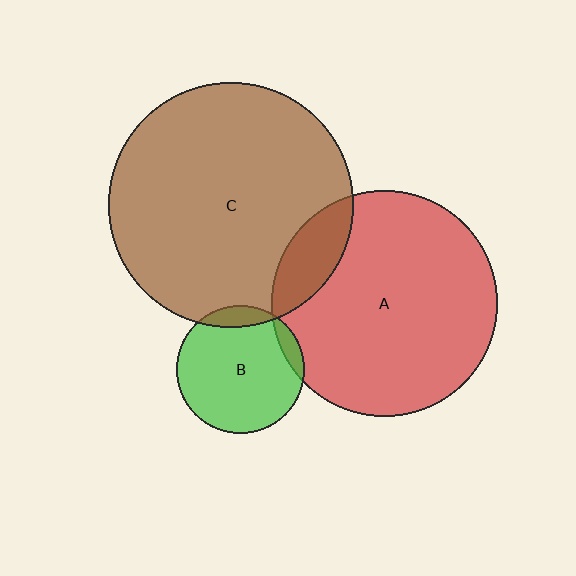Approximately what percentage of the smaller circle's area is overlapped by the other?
Approximately 5%.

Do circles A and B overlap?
Yes.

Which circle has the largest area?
Circle C (brown).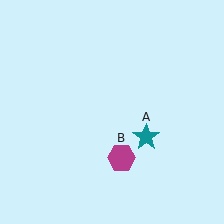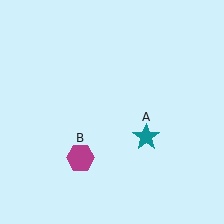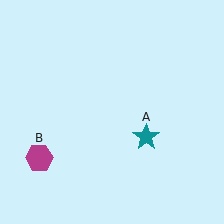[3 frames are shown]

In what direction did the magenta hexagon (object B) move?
The magenta hexagon (object B) moved left.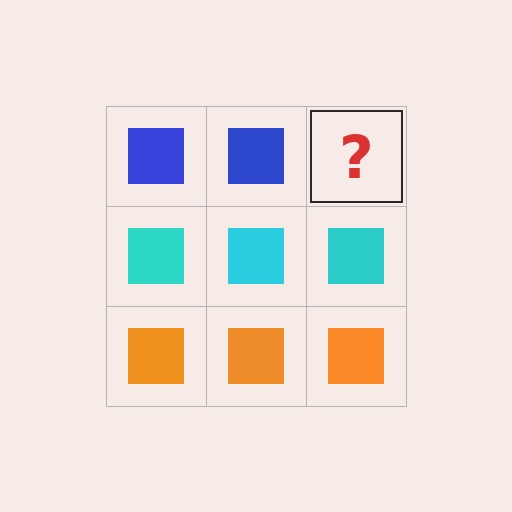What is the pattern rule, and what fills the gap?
The rule is that each row has a consistent color. The gap should be filled with a blue square.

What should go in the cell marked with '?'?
The missing cell should contain a blue square.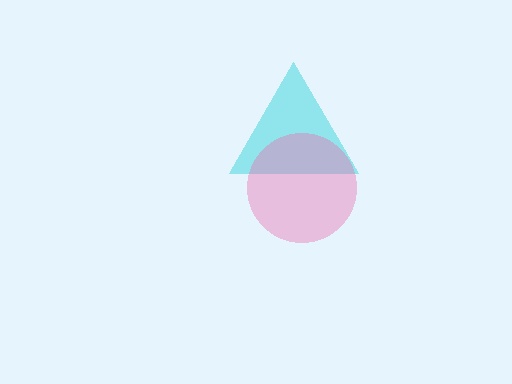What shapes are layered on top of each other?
The layered shapes are: a cyan triangle, a pink circle.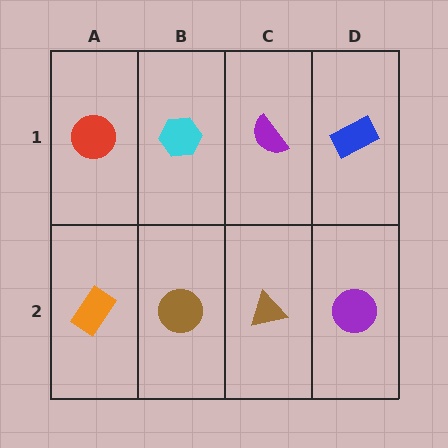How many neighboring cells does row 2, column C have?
3.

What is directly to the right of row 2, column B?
A brown triangle.